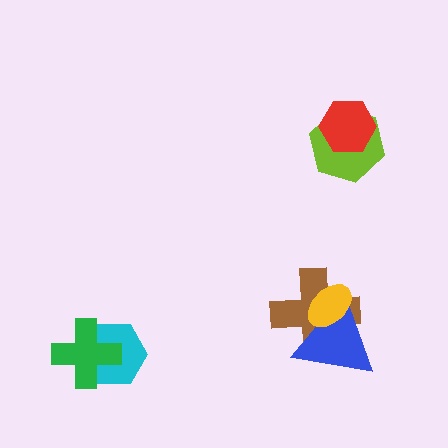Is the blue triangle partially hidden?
Yes, it is partially covered by another shape.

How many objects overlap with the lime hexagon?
1 object overlaps with the lime hexagon.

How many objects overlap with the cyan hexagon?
1 object overlaps with the cyan hexagon.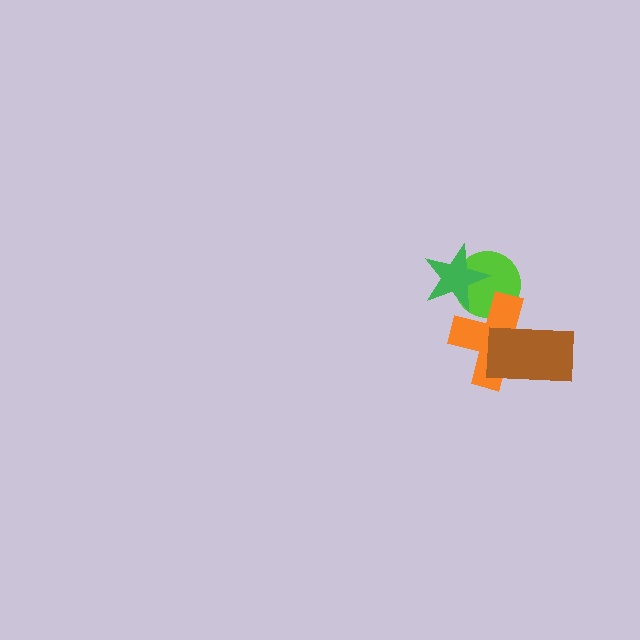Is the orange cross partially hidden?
Yes, it is partially covered by another shape.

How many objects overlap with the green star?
1 object overlaps with the green star.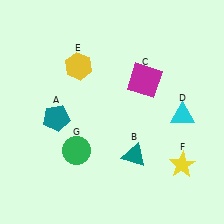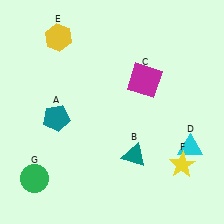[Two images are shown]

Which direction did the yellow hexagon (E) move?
The yellow hexagon (E) moved up.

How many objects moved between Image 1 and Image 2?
3 objects moved between the two images.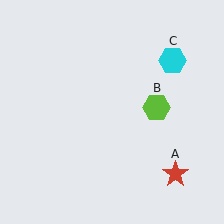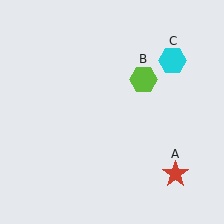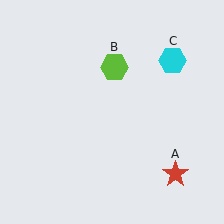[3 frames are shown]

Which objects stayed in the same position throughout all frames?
Red star (object A) and cyan hexagon (object C) remained stationary.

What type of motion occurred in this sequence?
The lime hexagon (object B) rotated counterclockwise around the center of the scene.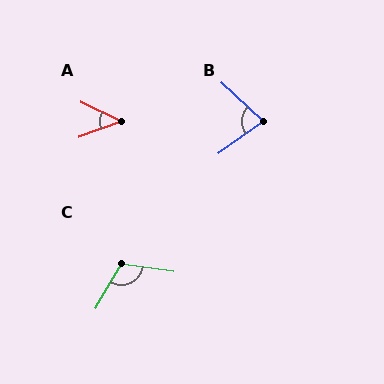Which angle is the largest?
C, at approximately 112 degrees.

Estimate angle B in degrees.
Approximately 78 degrees.